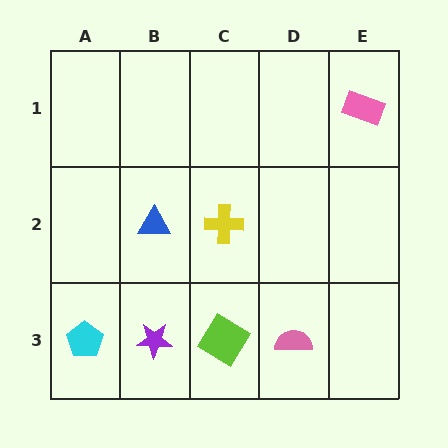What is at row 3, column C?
A lime diamond.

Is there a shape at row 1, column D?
No, that cell is empty.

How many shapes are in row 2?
2 shapes.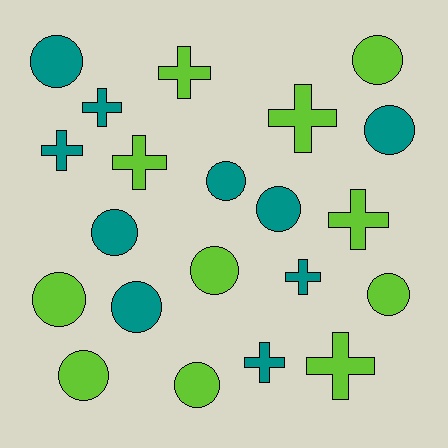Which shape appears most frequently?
Circle, with 12 objects.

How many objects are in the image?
There are 21 objects.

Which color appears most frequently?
Lime, with 11 objects.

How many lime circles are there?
There are 6 lime circles.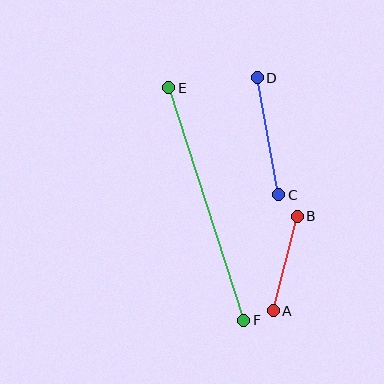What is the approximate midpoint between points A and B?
The midpoint is at approximately (285, 263) pixels.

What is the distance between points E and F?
The distance is approximately 244 pixels.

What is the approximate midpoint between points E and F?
The midpoint is at approximately (206, 204) pixels.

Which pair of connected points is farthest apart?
Points E and F are farthest apart.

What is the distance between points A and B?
The distance is approximately 97 pixels.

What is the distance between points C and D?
The distance is approximately 119 pixels.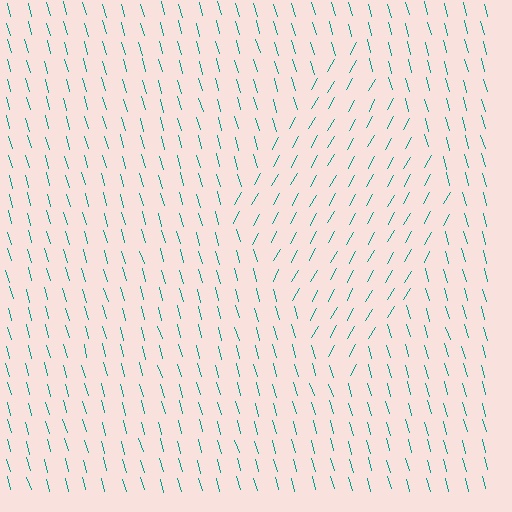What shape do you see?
I see a diamond.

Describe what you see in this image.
The image is filled with small teal line segments. A diamond region in the image has lines oriented differently from the surrounding lines, creating a visible texture boundary.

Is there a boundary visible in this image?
Yes, there is a texture boundary formed by a change in line orientation.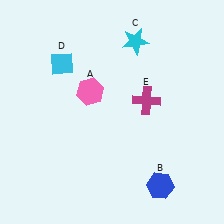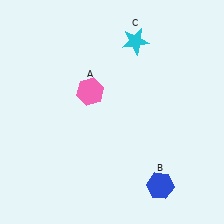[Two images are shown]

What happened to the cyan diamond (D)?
The cyan diamond (D) was removed in Image 2. It was in the top-left area of Image 1.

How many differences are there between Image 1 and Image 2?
There are 2 differences between the two images.